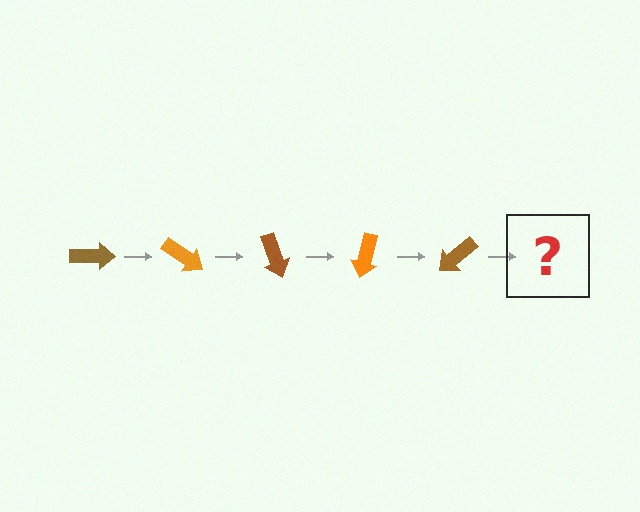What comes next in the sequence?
The next element should be an orange arrow, rotated 175 degrees from the start.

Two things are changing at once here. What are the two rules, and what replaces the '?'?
The two rules are that it rotates 35 degrees each step and the color cycles through brown and orange. The '?' should be an orange arrow, rotated 175 degrees from the start.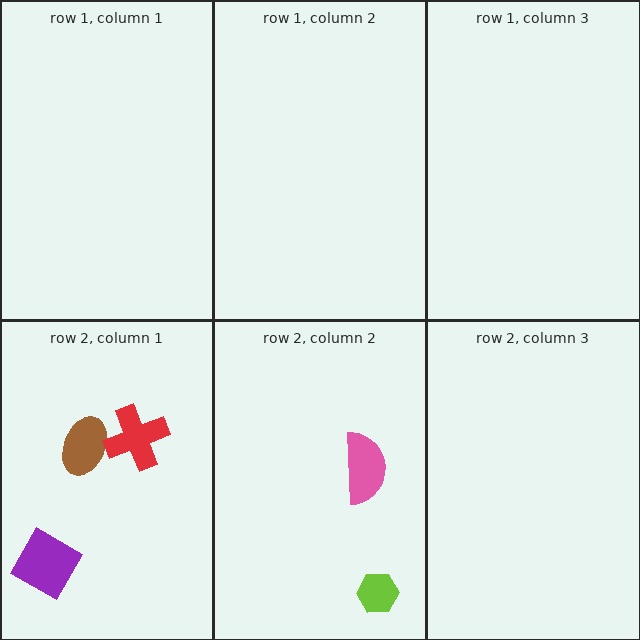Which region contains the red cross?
The row 2, column 1 region.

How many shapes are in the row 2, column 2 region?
2.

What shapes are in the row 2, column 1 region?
The brown ellipse, the red cross, the purple square.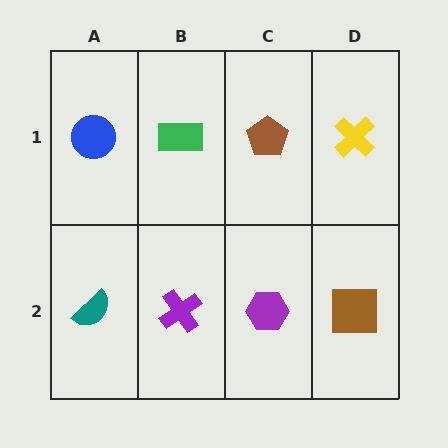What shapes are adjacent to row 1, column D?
A brown square (row 2, column D), a brown pentagon (row 1, column C).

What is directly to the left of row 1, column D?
A brown pentagon.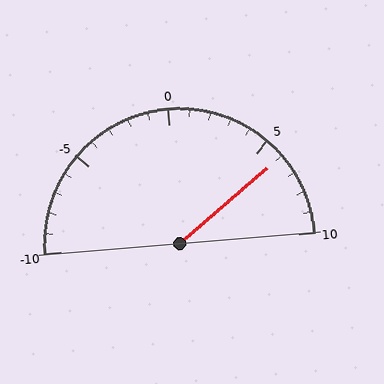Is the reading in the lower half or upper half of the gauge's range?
The reading is in the upper half of the range (-10 to 10).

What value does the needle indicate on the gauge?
The needle indicates approximately 6.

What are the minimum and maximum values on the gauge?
The gauge ranges from -10 to 10.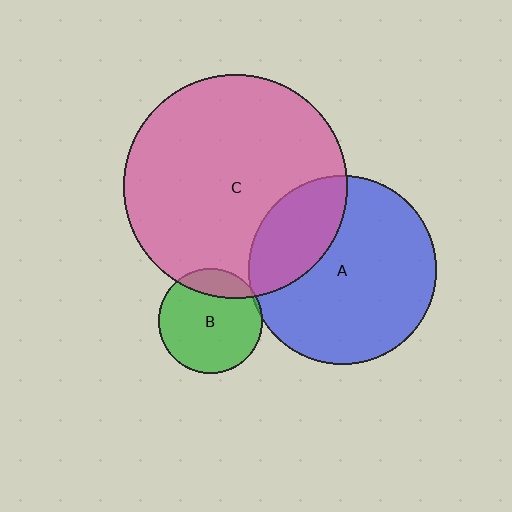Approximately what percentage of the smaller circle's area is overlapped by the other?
Approximately 25%.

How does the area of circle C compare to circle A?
Approximately 1.4 times.